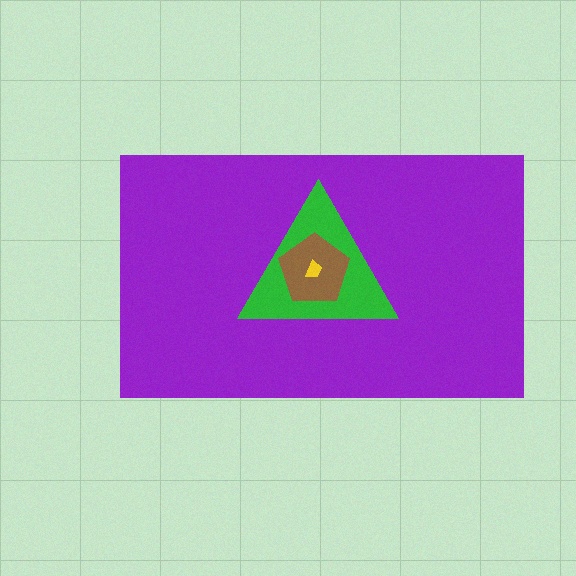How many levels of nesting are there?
4.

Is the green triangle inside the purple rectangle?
Yes.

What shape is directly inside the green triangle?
The brown pentagon.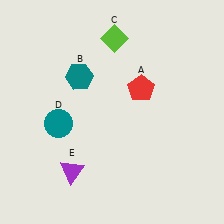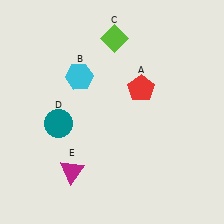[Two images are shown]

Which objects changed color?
B changed from teal to cyan. E changed from purple to magenta.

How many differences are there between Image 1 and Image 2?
There are 2 differences between the two images.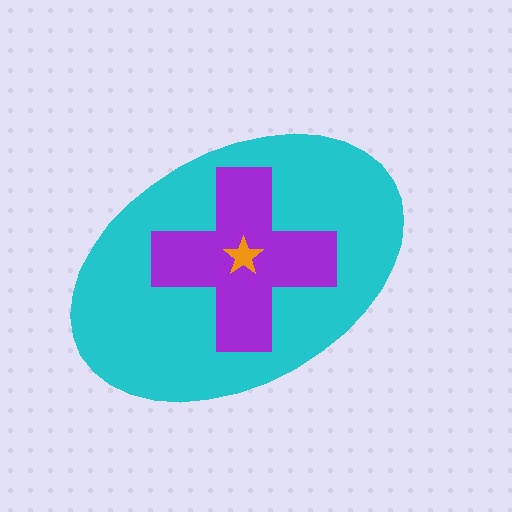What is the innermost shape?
The orange star.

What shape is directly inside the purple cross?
The orange star.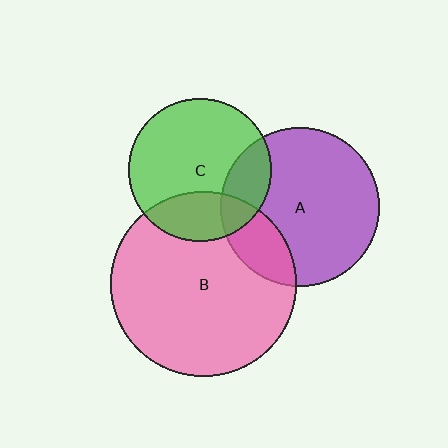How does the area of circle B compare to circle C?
Approximately 1.7 times.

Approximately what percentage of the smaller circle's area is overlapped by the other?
Approximately 25%.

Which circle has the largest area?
Circle B (pink).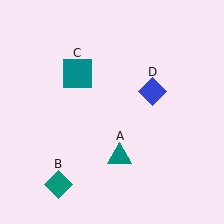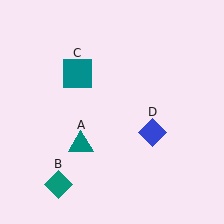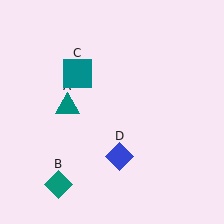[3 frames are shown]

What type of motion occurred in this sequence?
The teal triangle (object A), blue diamond (object D) rotated clockwise around the center of the scene.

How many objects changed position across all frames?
2 objects changed position: teal triangle (object A), blue diamond (object D).